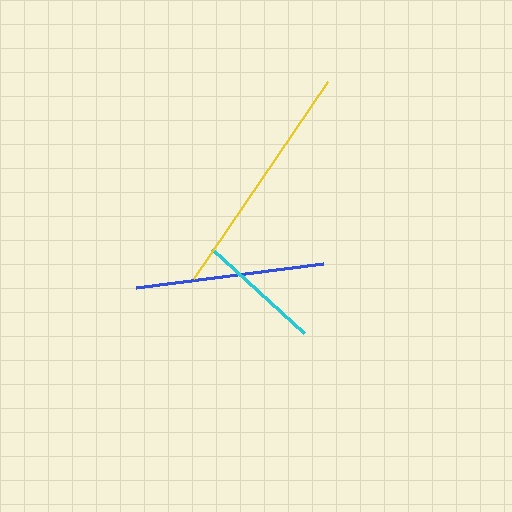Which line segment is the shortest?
The cyan line is the shortest at approximately 124 pixels.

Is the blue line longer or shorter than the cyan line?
The blue line is longer than the cyan line.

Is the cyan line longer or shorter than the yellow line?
The yellow line is longer than the cyan line.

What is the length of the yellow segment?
The yellow segment is approximately 238 pixels long.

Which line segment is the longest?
The yellow line is the longest at approximately 238 pixels.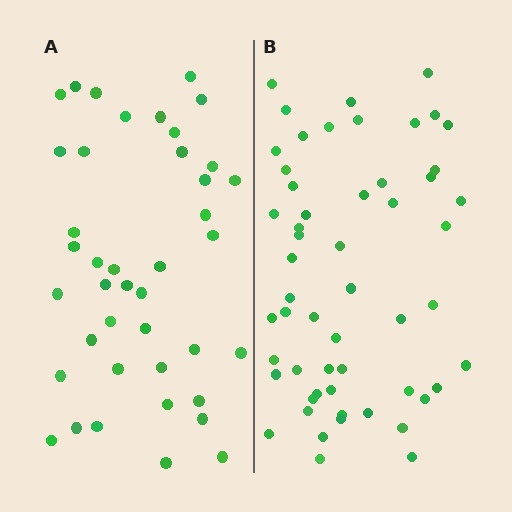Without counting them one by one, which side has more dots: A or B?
Region B (the right region) has more dots.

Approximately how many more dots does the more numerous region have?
Region B has approximately 15 more dots than region A.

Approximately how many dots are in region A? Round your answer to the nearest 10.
About 40 dots. (The exact count is 41, which rounds to 40.)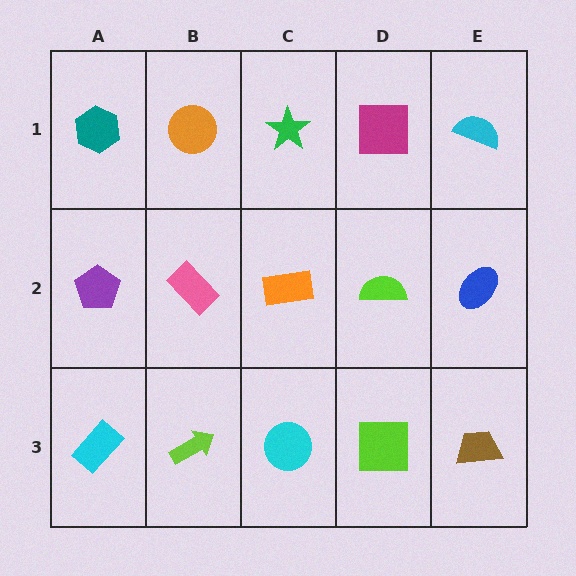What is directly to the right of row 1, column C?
A magenta square.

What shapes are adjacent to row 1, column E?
A blue ellipse (row 2, column E), a magenta square (row 1, column D).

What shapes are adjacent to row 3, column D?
A lime semicircle (row 2, column D), a cyan circle (row 3, column C), a brown trapezoid (row 3, column E).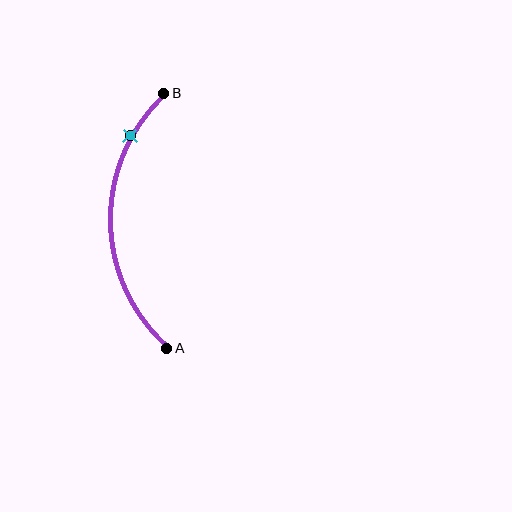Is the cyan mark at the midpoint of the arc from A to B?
No. The cyan mark lies on the arc but is closer to endpoint B. The arc midpoint would be at the point on the curve equidistant along the arc from both A and B.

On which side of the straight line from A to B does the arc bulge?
The arc bulges to the left of the straight line connecting A and B.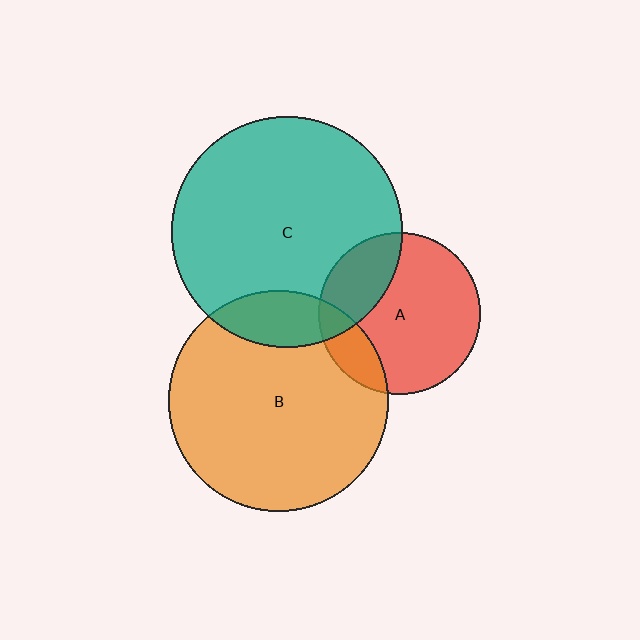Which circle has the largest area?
Circle C (teal).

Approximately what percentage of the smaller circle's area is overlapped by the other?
Approximately 25%.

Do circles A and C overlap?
Yes.